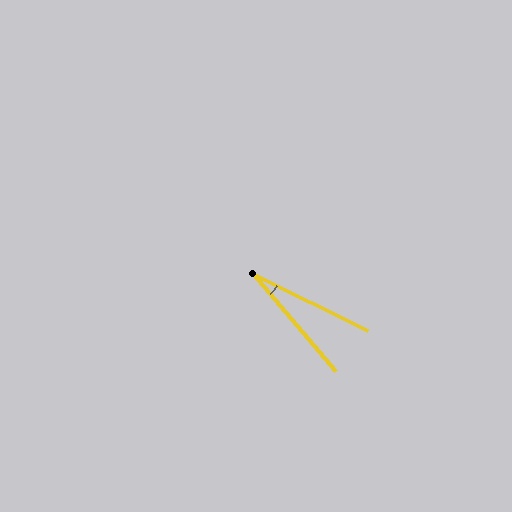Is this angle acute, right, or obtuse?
It is acute.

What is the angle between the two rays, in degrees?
Approximately 23 degrees.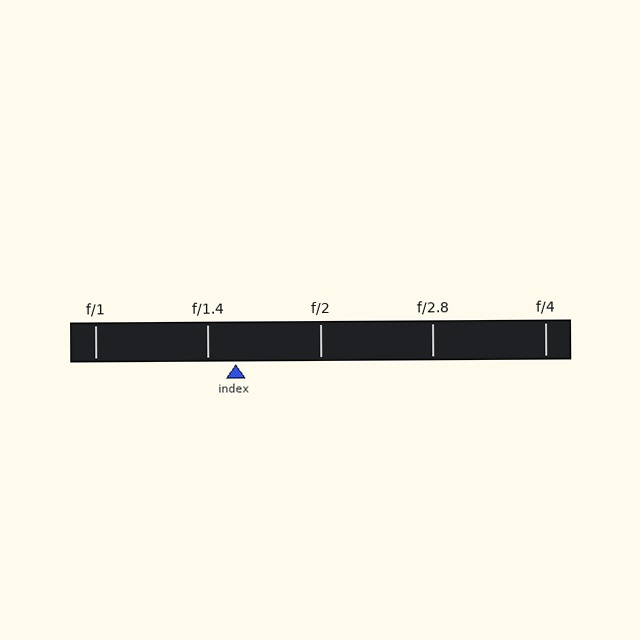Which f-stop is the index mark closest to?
The index mark is closest to f/1.4.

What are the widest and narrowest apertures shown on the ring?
The widest aperture shown is f/1 and the narrowest is f/4.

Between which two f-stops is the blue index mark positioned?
The index mark is between f/1.4 and f/2.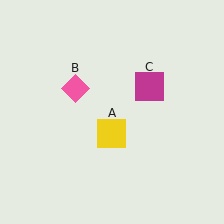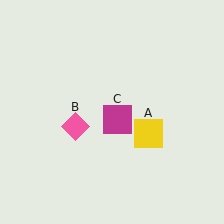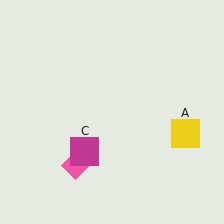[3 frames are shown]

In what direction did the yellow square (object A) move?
The yellow square (object A) moved right.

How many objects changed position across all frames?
3 objects changed position: yellow square (object A), pink diamond (object B), magenta square (object C).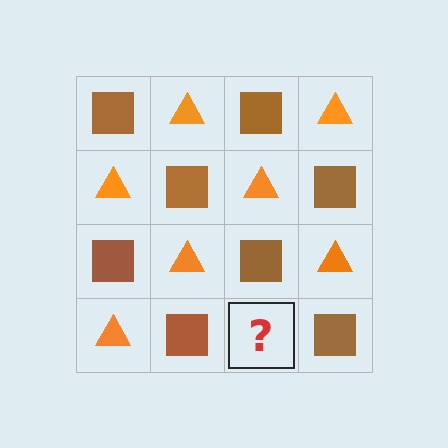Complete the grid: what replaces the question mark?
The question mark should be replaced with an orange triangle.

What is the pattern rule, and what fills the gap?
The rule is that it alternates brown square and orange triangle in a checkerboard pattern. The gap should be filled with an orange triangle.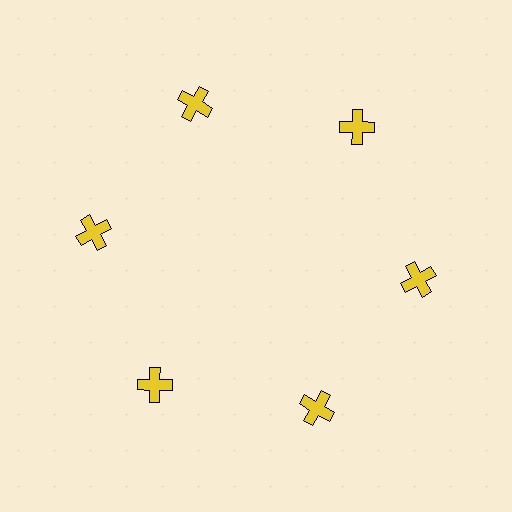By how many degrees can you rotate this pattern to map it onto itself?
The pattern maps onto itself every 60 degrees of rotation.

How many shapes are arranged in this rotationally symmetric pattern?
There are 6 shapes, arranged in 6 groups of 1.